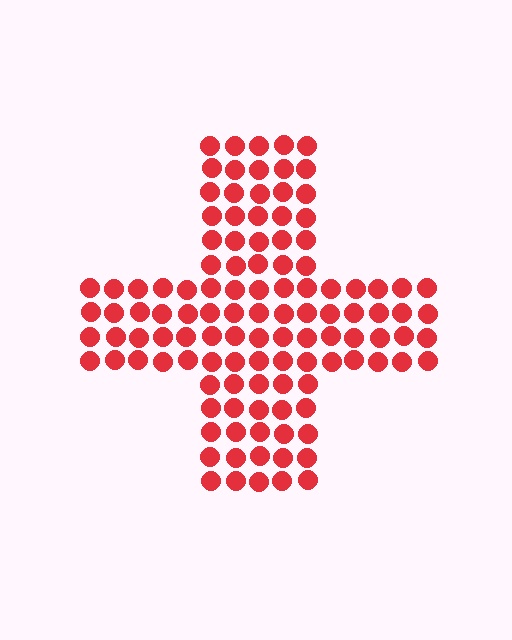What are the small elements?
The small elements are circles.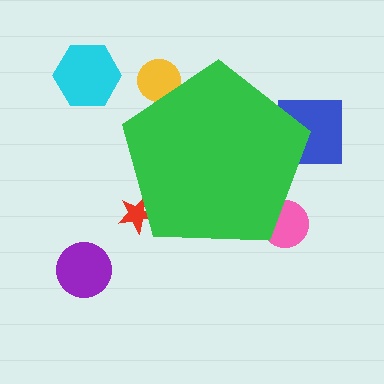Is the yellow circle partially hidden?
Yes, the yellow circle is partially hidden behind the green pentagon.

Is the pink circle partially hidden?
Yes, the pink circle is partially hidden behind the green pentagon.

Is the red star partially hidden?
Yes, the red star is partially hidden behind the green pentagon.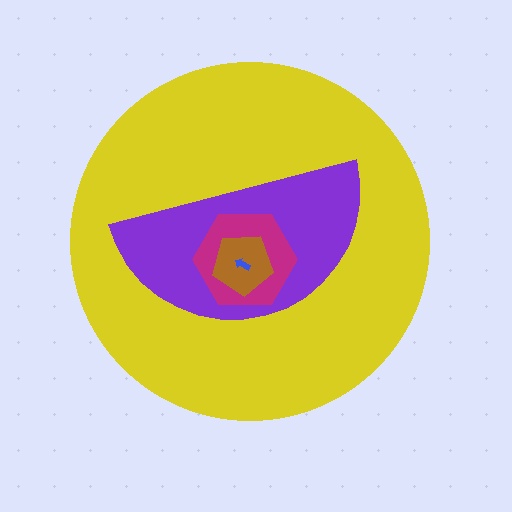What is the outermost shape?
The yellow circle.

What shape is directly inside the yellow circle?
The purple semicircle.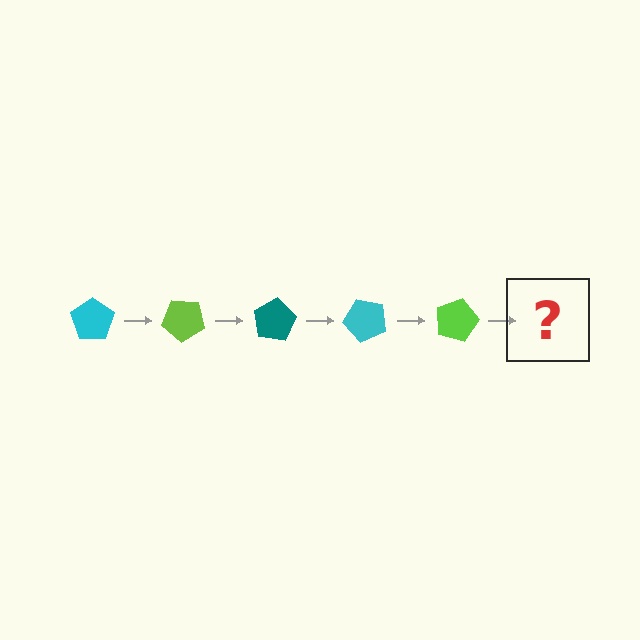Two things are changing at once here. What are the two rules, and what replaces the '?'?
The two rules are that it rotates 40 degrees each step and the color cycles through cyan, lime, and teal. The '?' should be a teal pentagon, rotated 200 degrees from the start.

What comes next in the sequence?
The next element should be a teal pentagon, rotated 200 degrees from the start.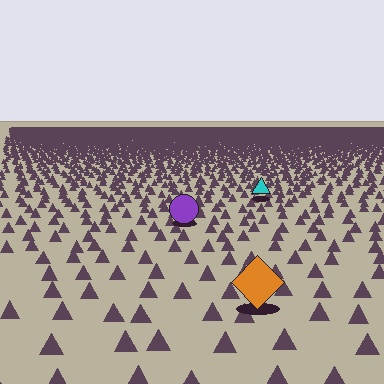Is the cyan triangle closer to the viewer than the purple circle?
No. The purple circle is closer — you can tell from the texture gradient: the ground texture is coarser near it.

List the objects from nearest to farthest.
From nearest to farthest: the orange diamond, the purple circle, the cyan triangle.